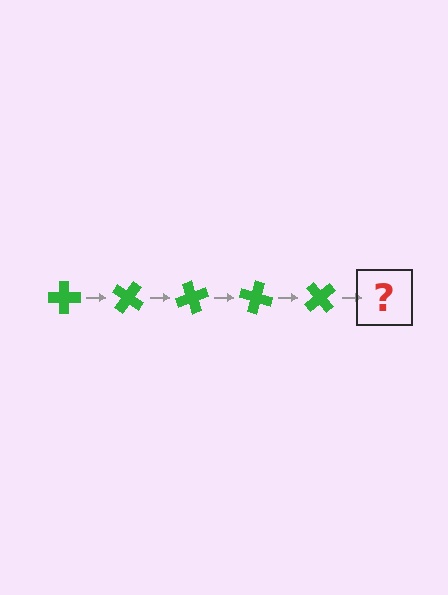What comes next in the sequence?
The next element should be a green cross rotated 175 degrees.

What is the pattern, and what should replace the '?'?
The pattern is that the cross rotates 35 degrees each step. The '?' should be a green cross rotated 175 degrees.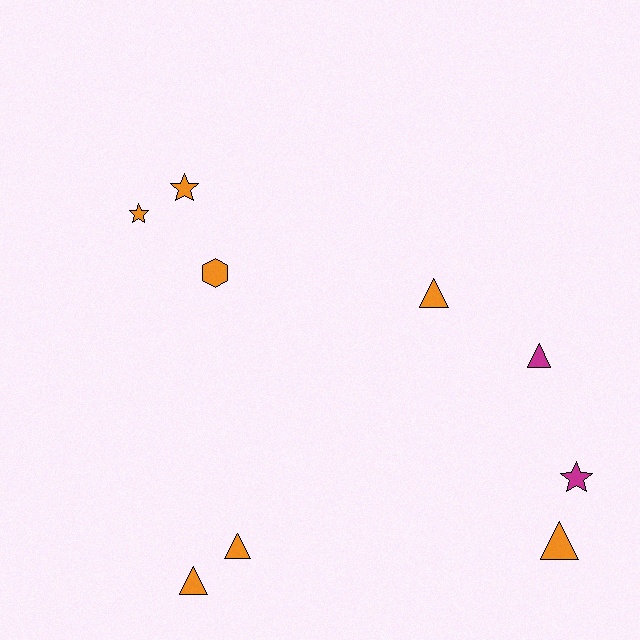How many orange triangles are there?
There are 4 orange triangles.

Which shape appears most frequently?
Triangle, with 5 objects.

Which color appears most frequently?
Orange, with 7 objects.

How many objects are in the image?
There are 9 objects.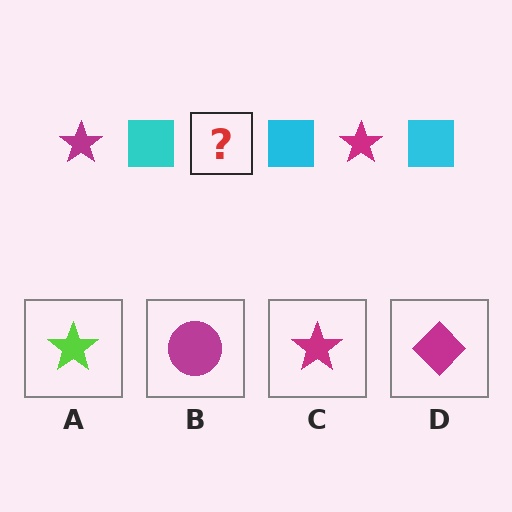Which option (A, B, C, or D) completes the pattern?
C.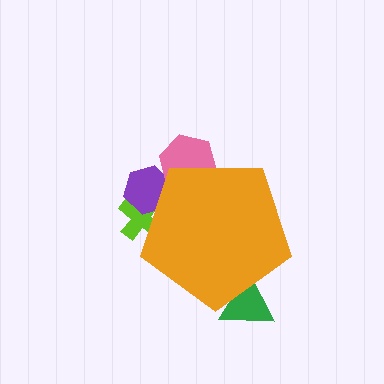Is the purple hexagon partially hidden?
Yes, the purple hexagon is partially hidden behind the orange pentagon.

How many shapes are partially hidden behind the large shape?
4 shapes are partially hidden.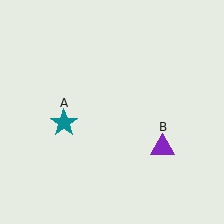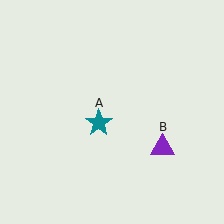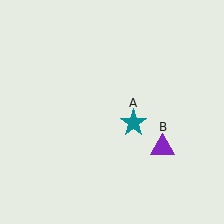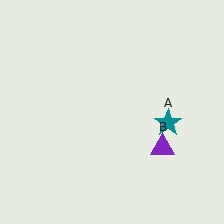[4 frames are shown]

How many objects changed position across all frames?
1 object changed position: teal star (object A).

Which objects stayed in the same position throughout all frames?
Purple triangle (object B) remained stationary.